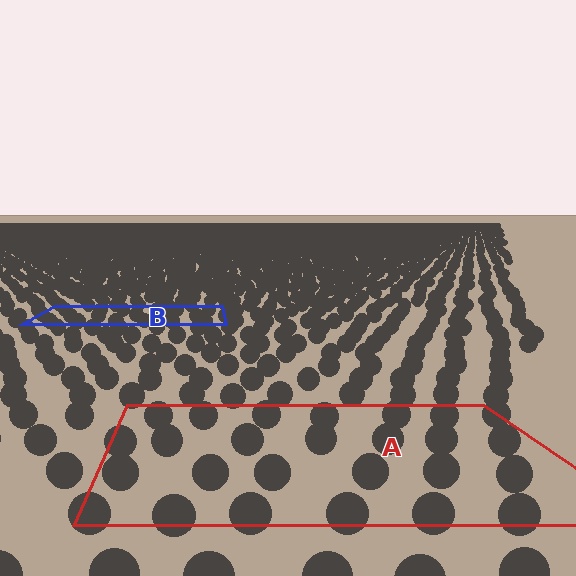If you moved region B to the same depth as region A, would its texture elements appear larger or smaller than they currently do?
They would appear larger. At a closer depth, the same texture elements are projected at a bigger on-screen size.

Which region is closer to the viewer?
Region A is closer. The texture elements there are larger and more spread out.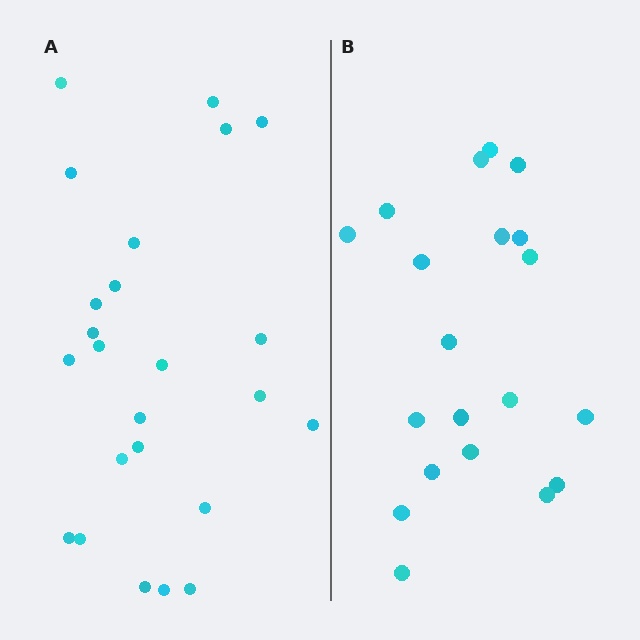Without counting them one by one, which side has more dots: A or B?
Region A (the left region) has more dots.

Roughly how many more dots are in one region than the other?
Region A has about 4 more dots than region B.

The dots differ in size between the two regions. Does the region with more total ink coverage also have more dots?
No. Region B has more total ink coverage because its dots are larger, but region A actually contains more individual dots. Total area can be misleading — the number of items is what matters here.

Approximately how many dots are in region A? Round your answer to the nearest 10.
About 20 dots. (The exact count is 24, which rounds to 20.)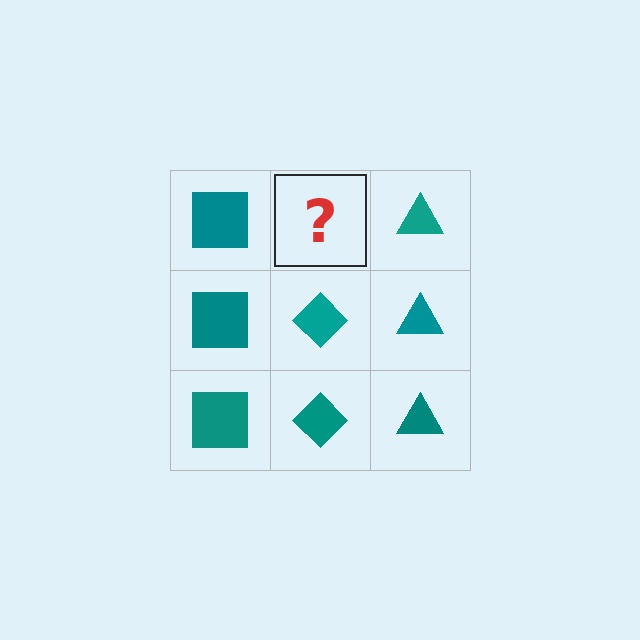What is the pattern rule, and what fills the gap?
The rule is that each column has a consistent shape. The gap should be filled with a teal diamond.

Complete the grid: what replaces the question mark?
The question mark should be replaced with a teal diamond.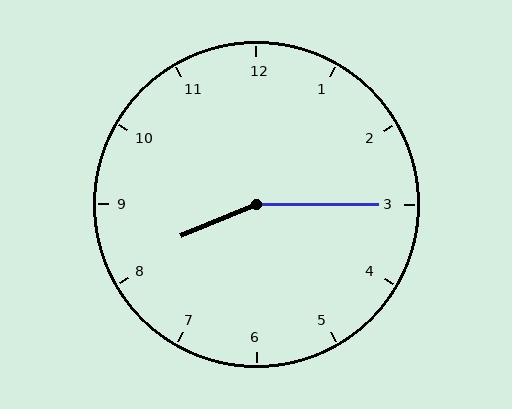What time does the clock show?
8:15.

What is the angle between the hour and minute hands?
Approximately 158 degrees.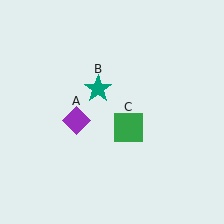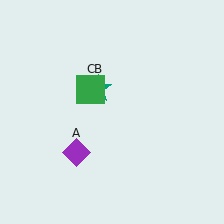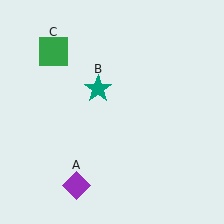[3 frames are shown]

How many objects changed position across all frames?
2 objects changed position: purple diamond (object A), green square (object C).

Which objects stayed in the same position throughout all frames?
Teal star (object B) remained stationary.